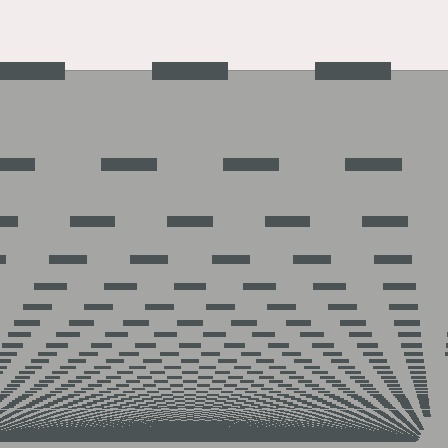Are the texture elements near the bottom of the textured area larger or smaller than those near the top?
Smaller. The gradient is inverted — elements near the bottom are smaller and denser.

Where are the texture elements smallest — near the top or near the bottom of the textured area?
Near the bottom.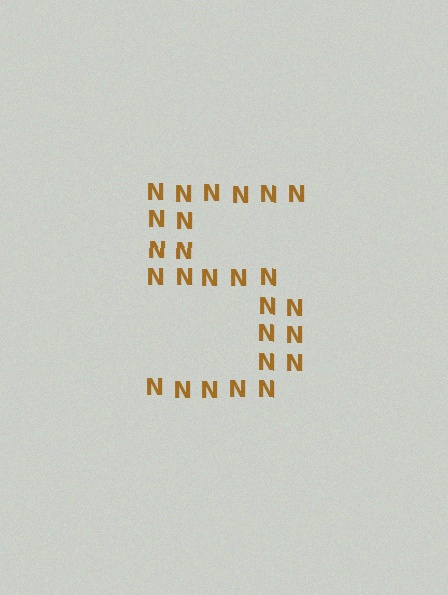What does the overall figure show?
The overall figure shows the digit 5.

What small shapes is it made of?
It is made of small letter N's.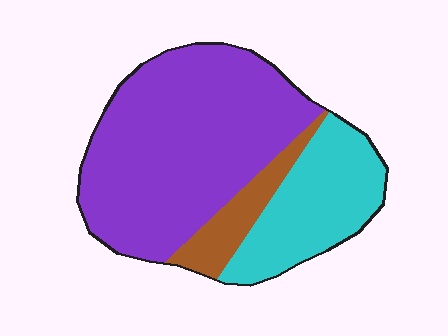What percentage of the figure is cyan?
Cyan covers about 25% of the figure.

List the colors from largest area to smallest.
From largest to smallest: purple, cyan, brown.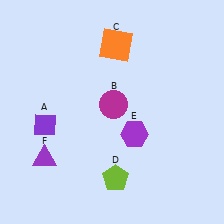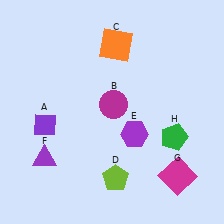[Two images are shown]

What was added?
A magenta square (G), a green pentagon (H) were added in Image 2.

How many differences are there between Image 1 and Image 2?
There are 2 differences between the two images.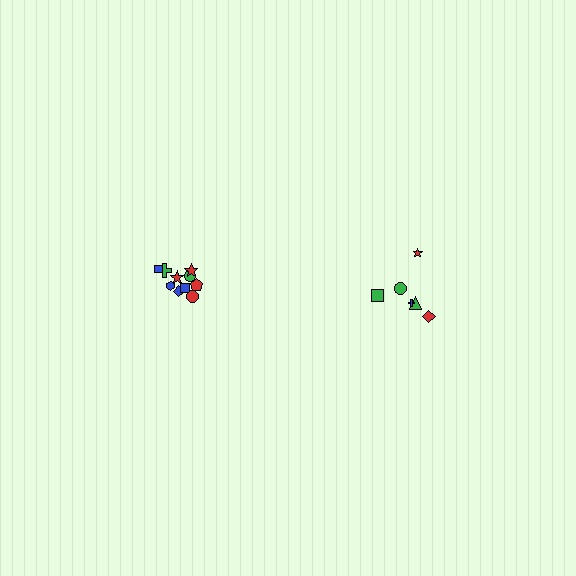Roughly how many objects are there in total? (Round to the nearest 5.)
Roughly 15 objects in total.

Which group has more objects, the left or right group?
The left group.